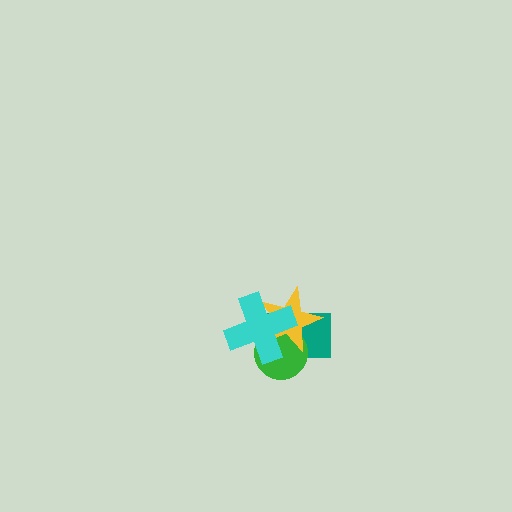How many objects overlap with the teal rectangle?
3 objects overlap with the teal rectangle.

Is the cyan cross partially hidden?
No, no other shape covers it.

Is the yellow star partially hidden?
Yes, it is partially covered by another shape.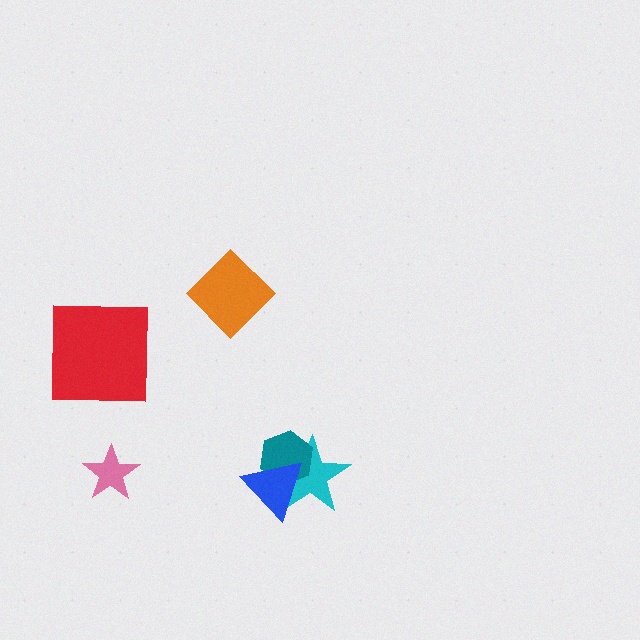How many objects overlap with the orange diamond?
0 objects overlap with the orange diamond.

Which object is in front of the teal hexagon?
The blue triangle is in front of the teal hexagon.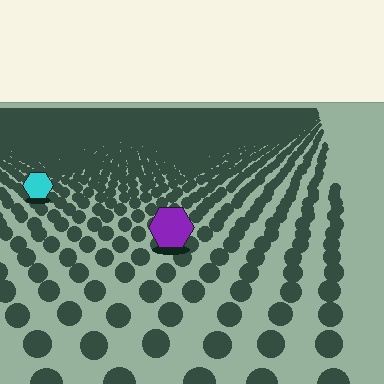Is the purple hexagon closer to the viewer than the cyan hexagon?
Yes. The purple hexagon is closer — you can tell from the texture gradient: the ground texture is coarser near it.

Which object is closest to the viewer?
The purple hexagon is closest. The texture marks near it are larger and more spread out.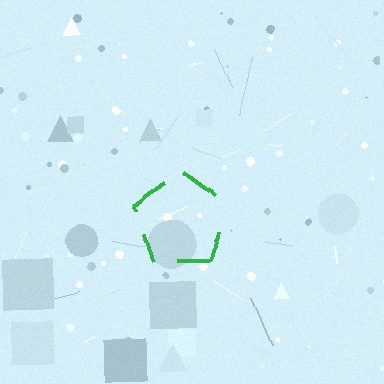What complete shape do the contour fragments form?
The contour fragments form a pentagon.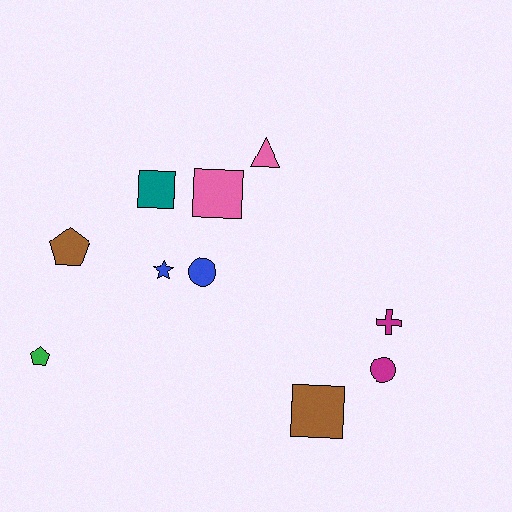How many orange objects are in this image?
There are no orange objects.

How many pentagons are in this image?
There are 2 pentagons.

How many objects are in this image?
There are 10 objects.